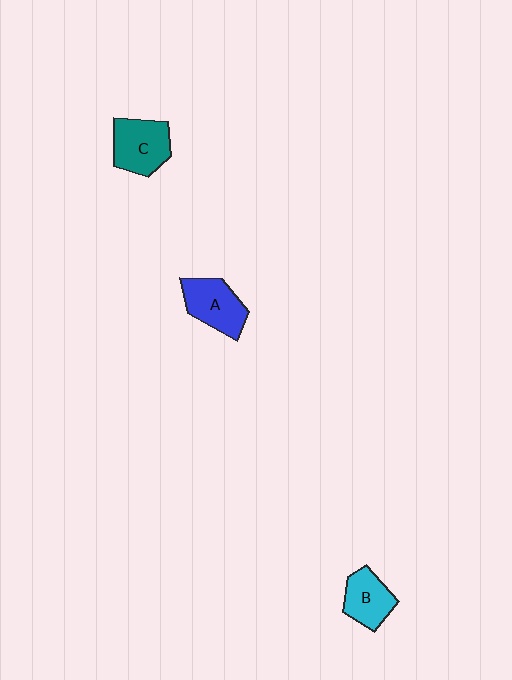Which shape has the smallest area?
Shape B (cyan).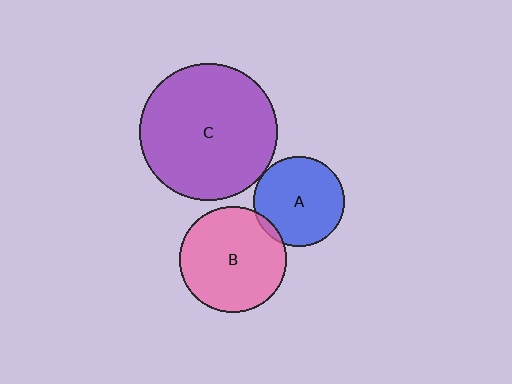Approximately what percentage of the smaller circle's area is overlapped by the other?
Approximately 5%.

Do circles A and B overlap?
Yes.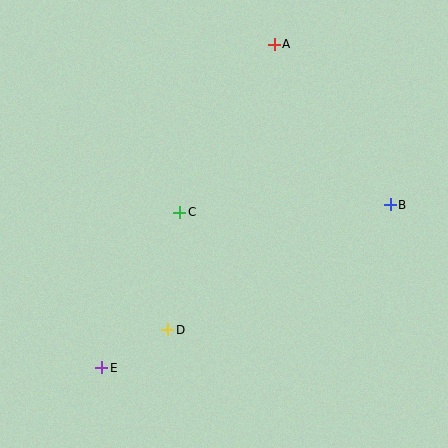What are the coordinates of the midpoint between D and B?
The midpoint between D and B is at (279, 268).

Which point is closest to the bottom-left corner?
Point E is closest to the bottom-left corner.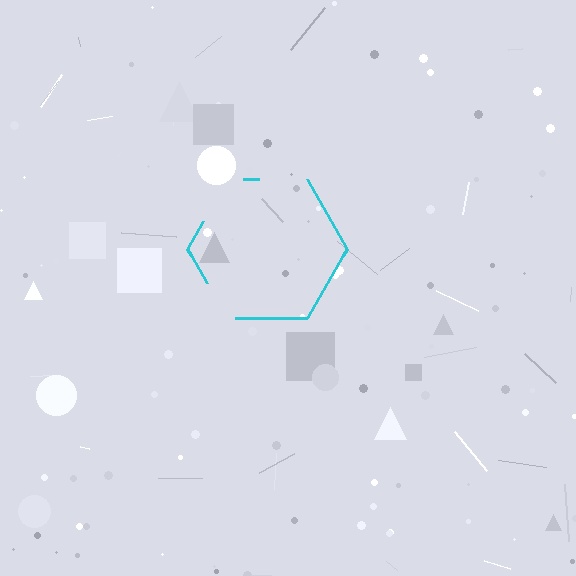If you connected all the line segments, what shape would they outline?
They would outline a hexagon.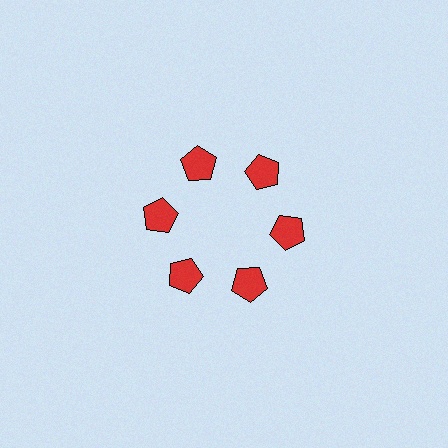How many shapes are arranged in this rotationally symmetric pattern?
There are 6 shapes, arranged in 6 groups of 1.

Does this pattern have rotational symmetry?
Yes, this pattern has 6-fold rotational symmetry. It looks the same after rotating 60 degrees around the center.